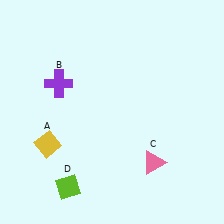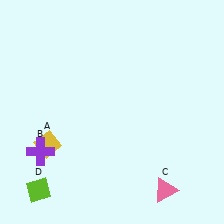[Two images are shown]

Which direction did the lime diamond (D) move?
The lime diamond (D) moved left.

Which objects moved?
The objects that moved are: the purple cross (B), the pink triangle (C), the lime diamond (D).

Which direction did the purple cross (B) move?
The purple cross (B) moved down.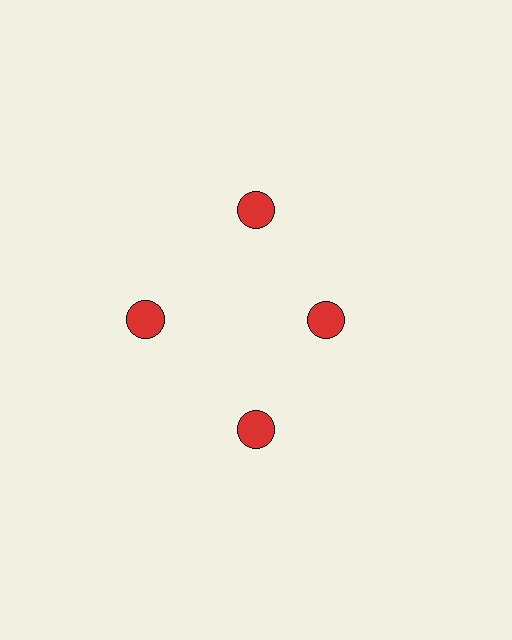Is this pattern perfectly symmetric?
No. The 4 red circles are arranged in a ring, but one element near the 3 o'clock position is pulled inward toward the center, breaking the 4-fold rotational symmetry.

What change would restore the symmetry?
The symmetry would be restored by moving it outward, back onto the ring so that all 4 circles sit at equal angles and equal distance from the center.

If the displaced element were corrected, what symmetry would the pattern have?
It would have 4-fold rotational symmetry — the pattern would map onto itself every 90 degrees.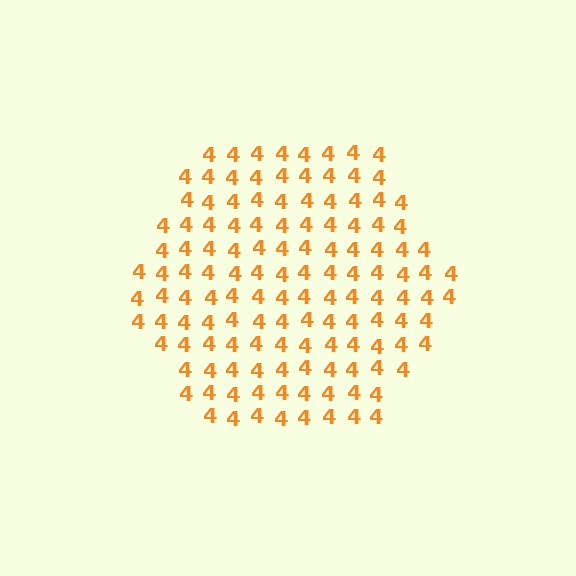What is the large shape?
The large shape is a hexagon.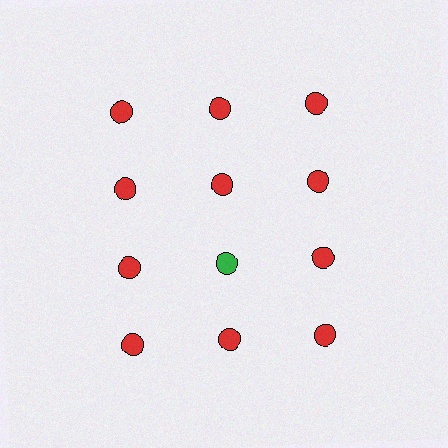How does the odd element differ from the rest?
It has a different color: green instead of red.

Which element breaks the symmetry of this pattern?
The green circle in the third row, second from left column breaks the symmetry. All other shapes are red circles.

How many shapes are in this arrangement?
There are 12 shapes arranged in a grid pattern.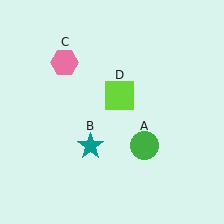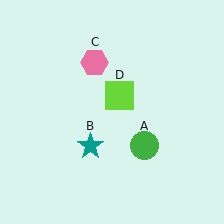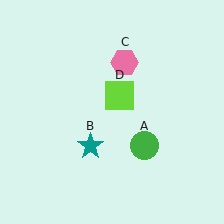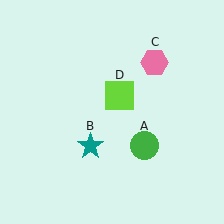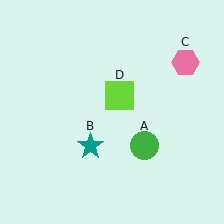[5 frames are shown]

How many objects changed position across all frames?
1 object changed position: pink hexagon (object C).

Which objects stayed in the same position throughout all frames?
Green circle (object A) and teal star (object B) and lime square (object D) remained stationary.